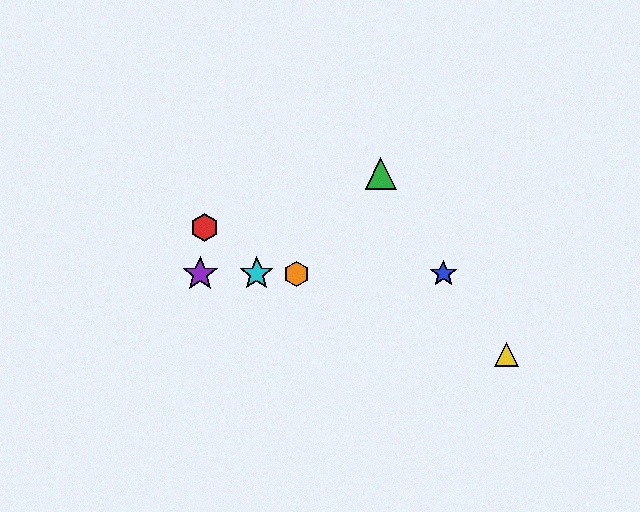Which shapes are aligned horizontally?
The blue star, the purple star, the orange hexagon, the cyan star are aligned horizontally.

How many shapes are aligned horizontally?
4 shapes (the blue star, the purple star, the orange hexagon, the cyan star) are aligned horizontally.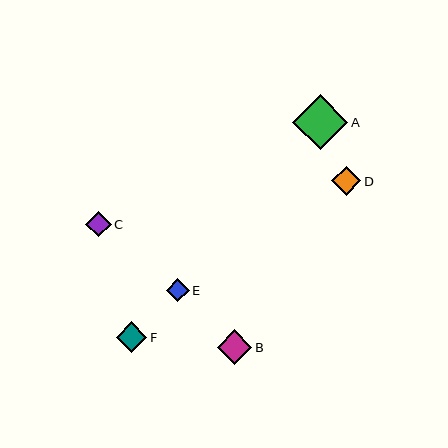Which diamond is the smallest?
Diamond E is the smallest with a size of approximately 23 pixels.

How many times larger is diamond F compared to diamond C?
Diamond F is approximately 1.2 times the size of diamond C.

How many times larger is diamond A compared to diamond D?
Diamond A is approximately 1.9 times the size of diamond D.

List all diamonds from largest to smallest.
From largest to smallest: A, B, F, D, C, E.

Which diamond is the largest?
Diamond A is the largest with a size of approximately 55 pixels.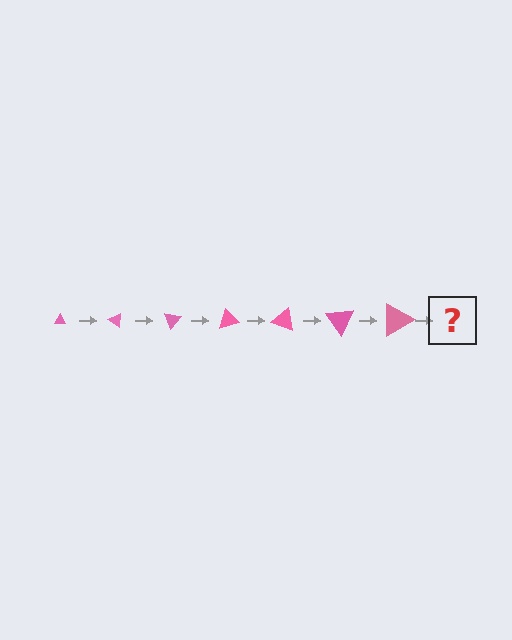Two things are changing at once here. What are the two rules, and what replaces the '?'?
The two rules are that the triangle grows larger each step and it rotates 35 degrees each step. The '?' should be a triangle, larger than the previous one and rotated 245 degrees from the start.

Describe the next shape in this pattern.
It should be a triangle, larger than the previous one and rotated 245 degrees from the start.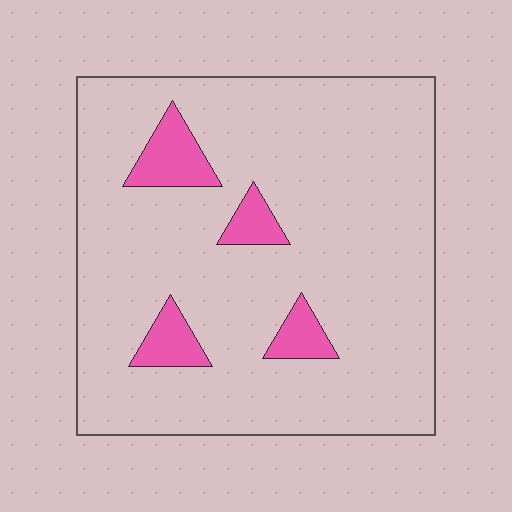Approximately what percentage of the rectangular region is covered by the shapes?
Approximately 10%.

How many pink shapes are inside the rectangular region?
4.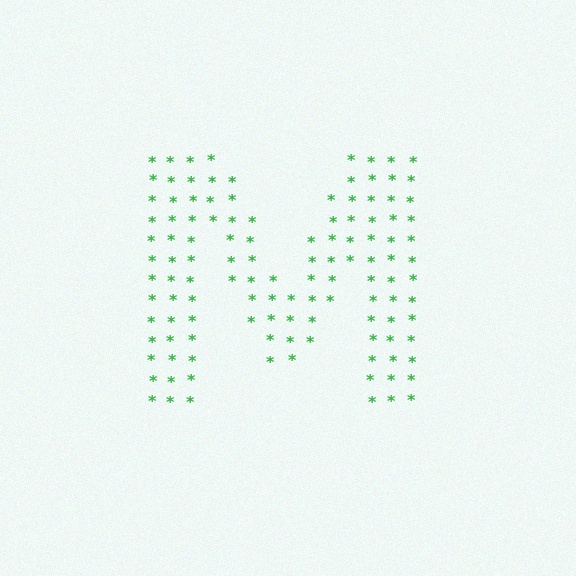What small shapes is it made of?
It is made of small asterisks.